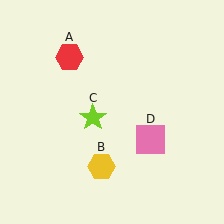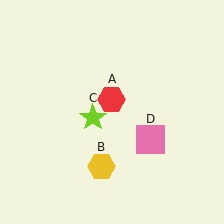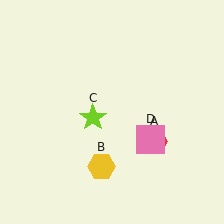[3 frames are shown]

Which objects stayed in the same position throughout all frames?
Yellow hexagon (object B) and lime star (object C) and pink square (object D) remained stationary.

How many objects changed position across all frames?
1 object changed position: red hexagon (object A).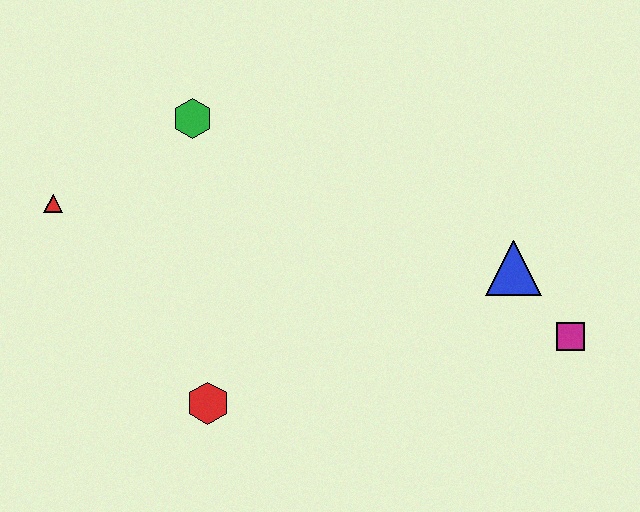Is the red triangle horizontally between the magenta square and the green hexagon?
No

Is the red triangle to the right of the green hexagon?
No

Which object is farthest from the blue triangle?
The red triangle is farthest from the blue triangle.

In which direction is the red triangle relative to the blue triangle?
The red triangle is to the left of the blue triangle.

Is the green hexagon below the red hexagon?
No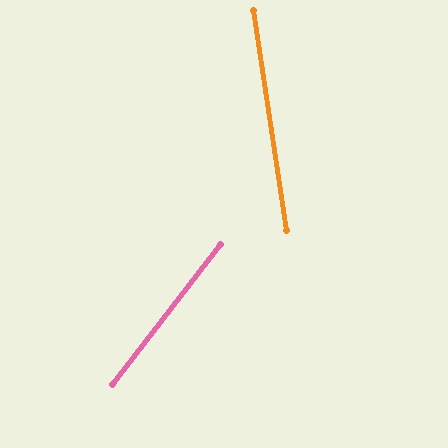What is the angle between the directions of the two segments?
Approximately 46 degrees.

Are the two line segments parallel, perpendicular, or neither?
Neither parallel nor perpendicular — they differ by about 46°.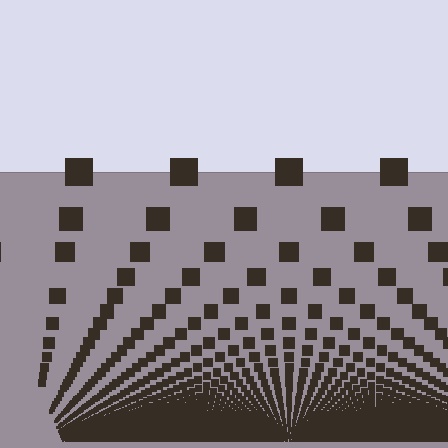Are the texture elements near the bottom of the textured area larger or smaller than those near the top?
Smaller. The gradient is inverted — elements near the bottom are smaller and denser.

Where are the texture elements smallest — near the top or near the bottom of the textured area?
Near the bottom.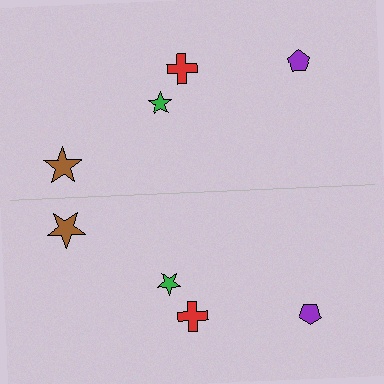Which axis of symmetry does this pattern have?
The pattern has a horizontal axis of symmetry running through the center of the image.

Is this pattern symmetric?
Yes, this pattern has bilateral (reflection) symmetry.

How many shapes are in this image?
There are 8 shapes in this image.